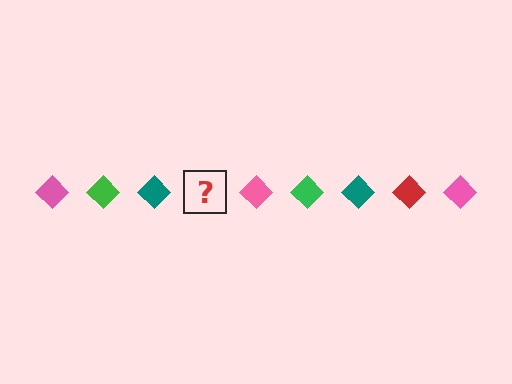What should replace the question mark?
The question mark should be replaced with a red diamond.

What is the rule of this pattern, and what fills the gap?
The rule is that the pattern cycles through pink, green, teal, red diamonds. The gap should be filled with a red diamond.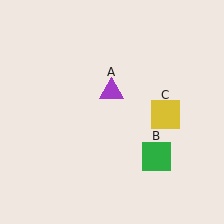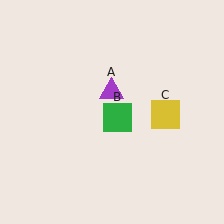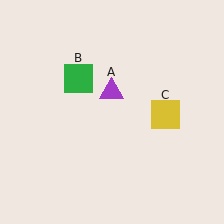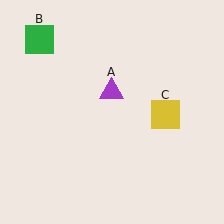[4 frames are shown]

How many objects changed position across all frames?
1 object changed position: green square (object B).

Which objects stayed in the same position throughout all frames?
Purple triangle (object A) and yellow square (object C) remained stationary.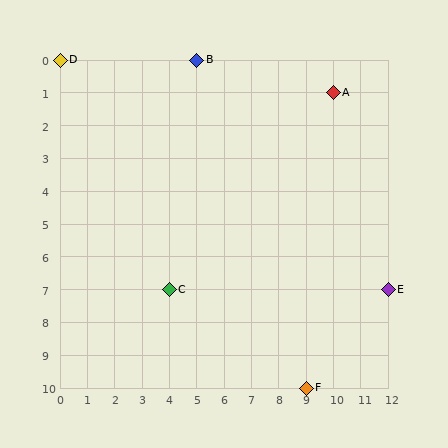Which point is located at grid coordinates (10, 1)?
Point A is at (10, 1).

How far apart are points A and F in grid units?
Points A and F are 1 column and 9 rows apart (about 9.1 grid units diagonally).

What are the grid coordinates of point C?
Point C is at grid coordinates (4, 7).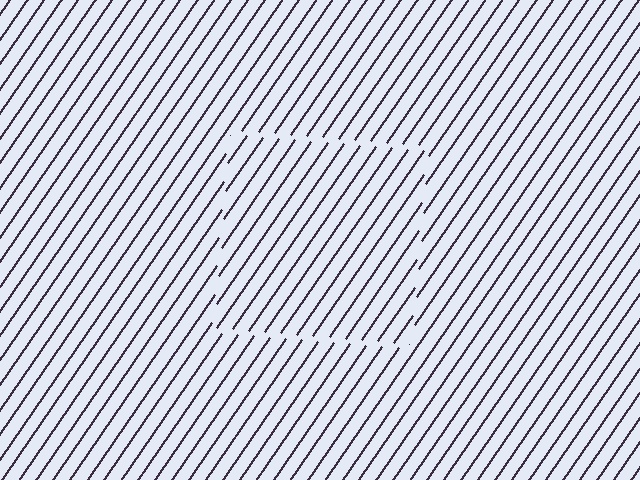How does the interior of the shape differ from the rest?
The interior of the shape contains the same grating, shifted by half a period — the contour is defined by the phase discontinuity where line-ends from the inner and outer gratings abut.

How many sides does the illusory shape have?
4 sides — the line-ends trace a square.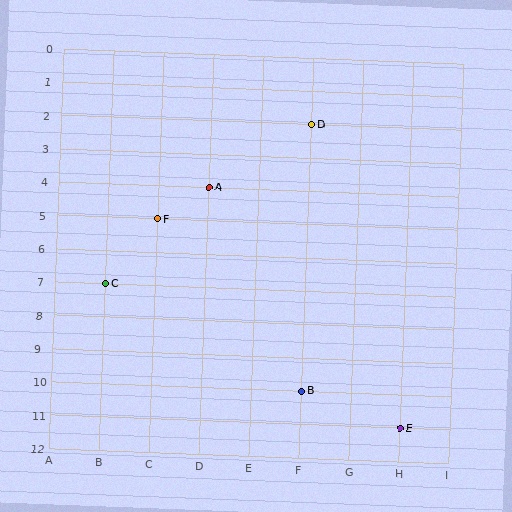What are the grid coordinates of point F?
Point F is at grid coordinates (C, 5).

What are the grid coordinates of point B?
Point B is at grid coordinates (F, 10).